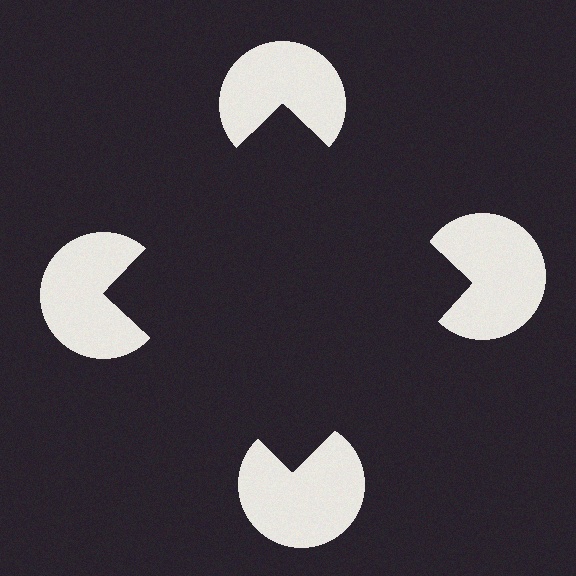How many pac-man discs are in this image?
There are 4 — one at each vertex of the illusory square.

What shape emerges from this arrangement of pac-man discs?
An illusory square — its edges are inferred from the aligned wedge cuts in the pac-man discs, not physically drawn.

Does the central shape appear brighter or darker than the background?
It typically appears slightly darker than the background, even though no actual brightness change is drawn.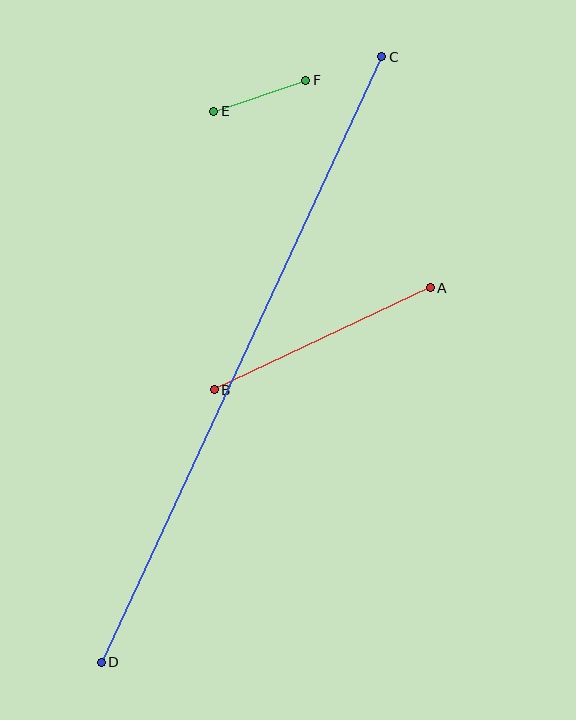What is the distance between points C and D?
The distance is approximately 667 pixels.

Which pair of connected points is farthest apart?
Points C and D are farthest apart.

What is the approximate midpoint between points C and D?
The midpoint is at approximately (241, 360) pixels.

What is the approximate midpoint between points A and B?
The midpoint is at approximately (322, 339) pixels.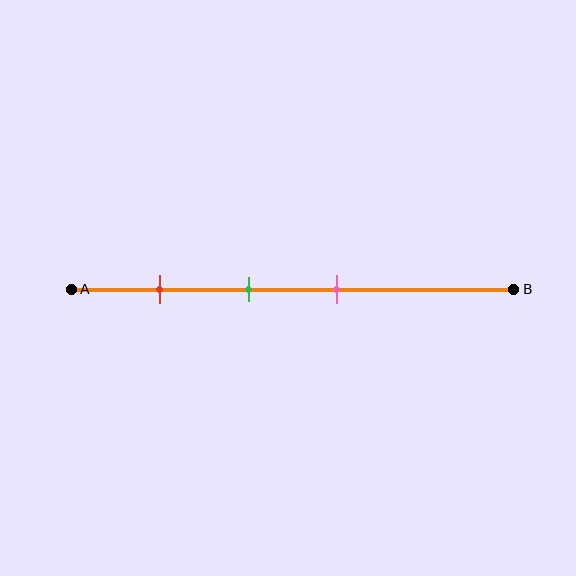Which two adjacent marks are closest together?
The green and pink marks are the closest adjacent pair.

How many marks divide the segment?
There are 3 marks dividing the segment.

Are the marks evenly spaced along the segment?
Yes, the marks are approximately evenly spaced.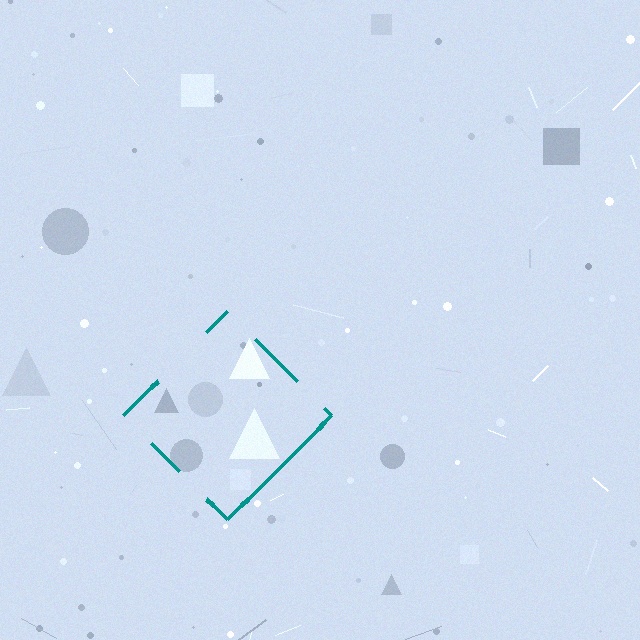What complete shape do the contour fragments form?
The contour fragments form a diamond.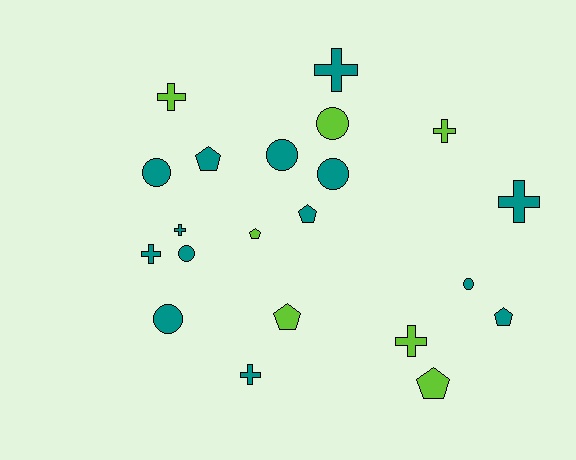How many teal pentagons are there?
There are 3 teal pentagons.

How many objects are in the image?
There are 21 objects.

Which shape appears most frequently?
Cross, with 8 objects.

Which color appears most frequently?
Teal, with 14 objects.